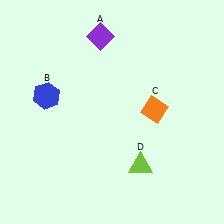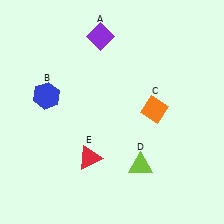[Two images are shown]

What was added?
A red triangle (E) was added in Image 2.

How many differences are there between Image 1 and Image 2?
There is 1 difference between the two images.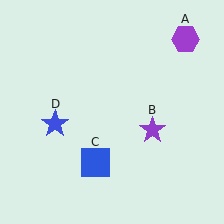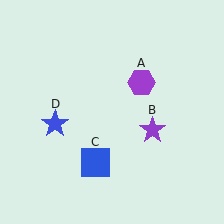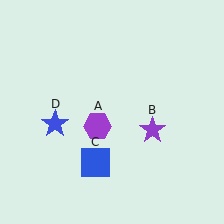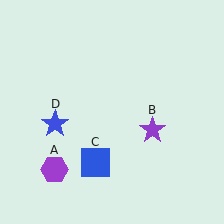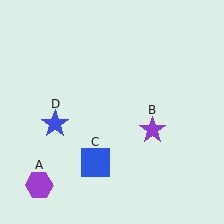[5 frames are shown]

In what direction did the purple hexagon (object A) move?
The purple hexagon (object A) moved down and to the left.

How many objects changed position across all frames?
1 object changed position: purple hexagon (object A).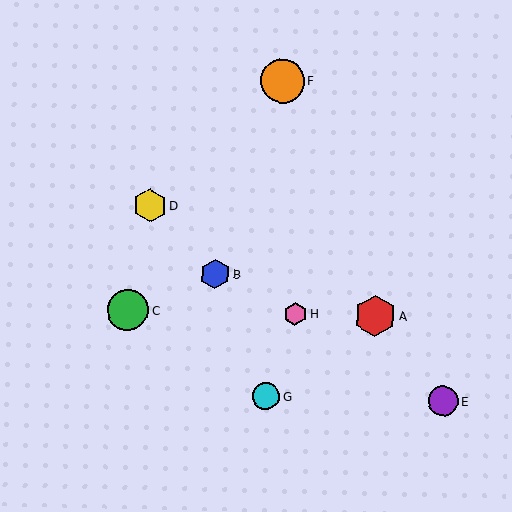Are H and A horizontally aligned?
Yes, both are at y≈314.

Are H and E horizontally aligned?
No, H is at y≈314 and E is at y≈401.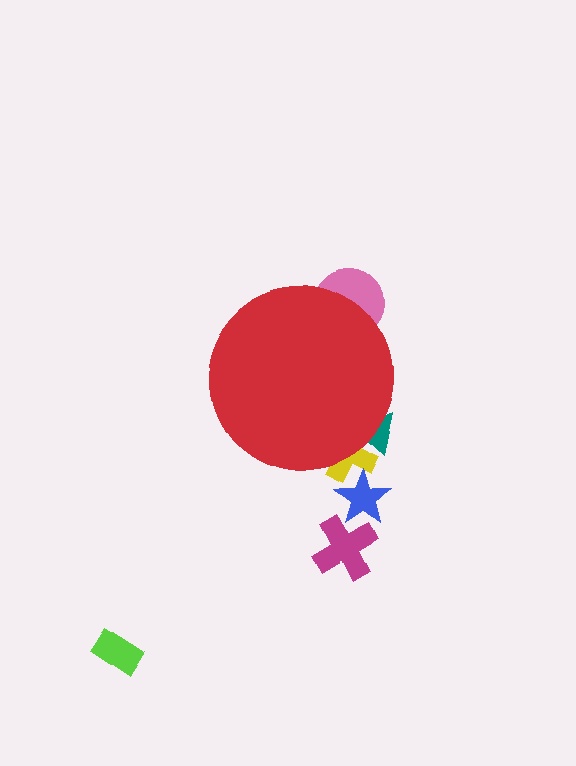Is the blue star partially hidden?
No, the blue star is fully visible.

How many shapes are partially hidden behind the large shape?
3 shapes are partially hidden.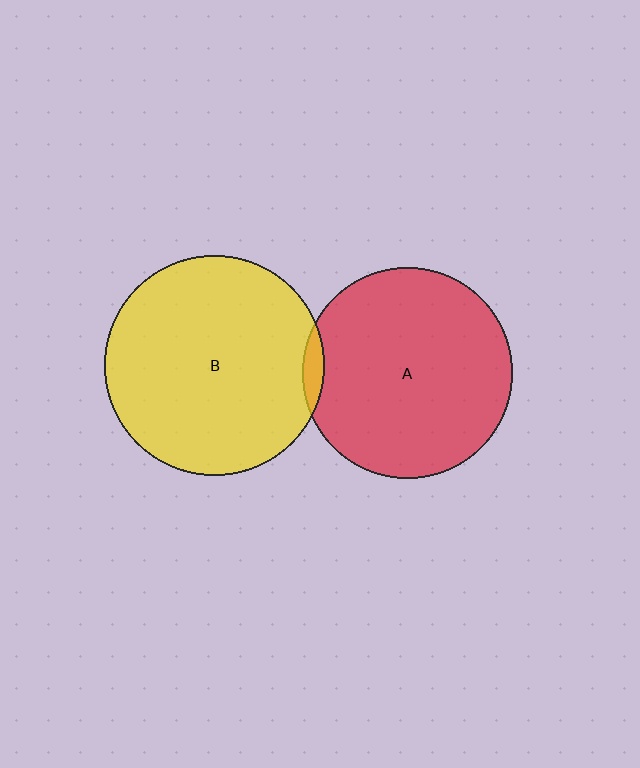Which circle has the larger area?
Circle B (yellow).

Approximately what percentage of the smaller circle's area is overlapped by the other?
Approximately 5%.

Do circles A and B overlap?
Yes.